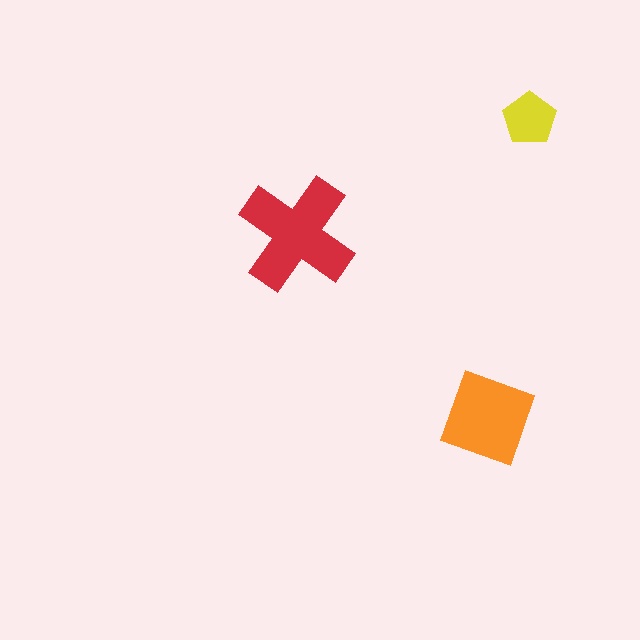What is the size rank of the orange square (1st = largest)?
2nd.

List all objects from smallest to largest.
The yellow pentagon, the orange square, the red cross.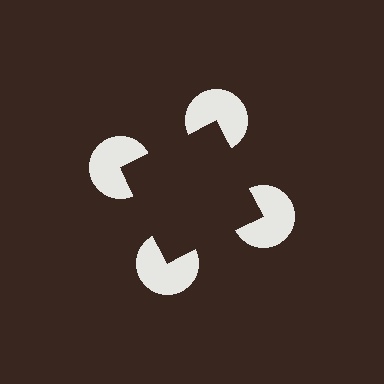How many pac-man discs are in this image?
There are 4 — one at each vertex of the illusory square.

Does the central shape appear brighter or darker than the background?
It typically appears slightly darker than the background, even though no actual brightness change is drawn.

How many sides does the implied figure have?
4 sides.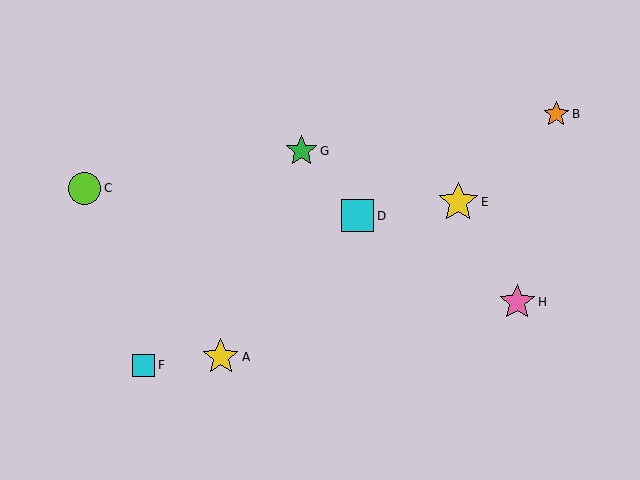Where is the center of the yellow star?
The center of the yellow star is at (221, 357).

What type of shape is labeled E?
Shape E is a yellow star.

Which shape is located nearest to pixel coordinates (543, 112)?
The orange star (labeled B) at (556, 114) is nearest to that location.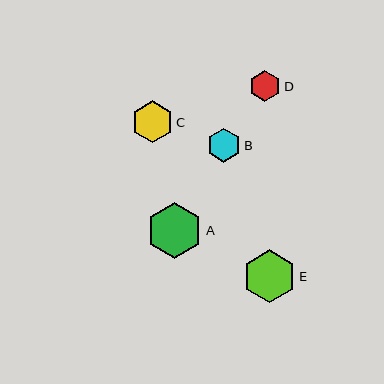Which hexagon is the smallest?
Hexagon D is the smallest with a size of approximately 31 pixels.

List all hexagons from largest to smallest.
From largest to smallest: A, E, C, B, D.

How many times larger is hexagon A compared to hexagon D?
Hexagon A is approximately 1.8 times the size of hexagon D.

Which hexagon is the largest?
Hexagon A is the largest with a size of approximately 56 pixels.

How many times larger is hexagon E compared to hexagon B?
Hexagon E is approximately 1.5 times the size of hexagon B.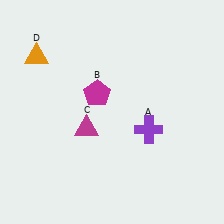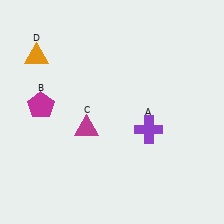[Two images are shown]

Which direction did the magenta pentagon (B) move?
The magenta pentagon (B) moved left.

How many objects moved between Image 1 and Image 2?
1 object moved between the two images.